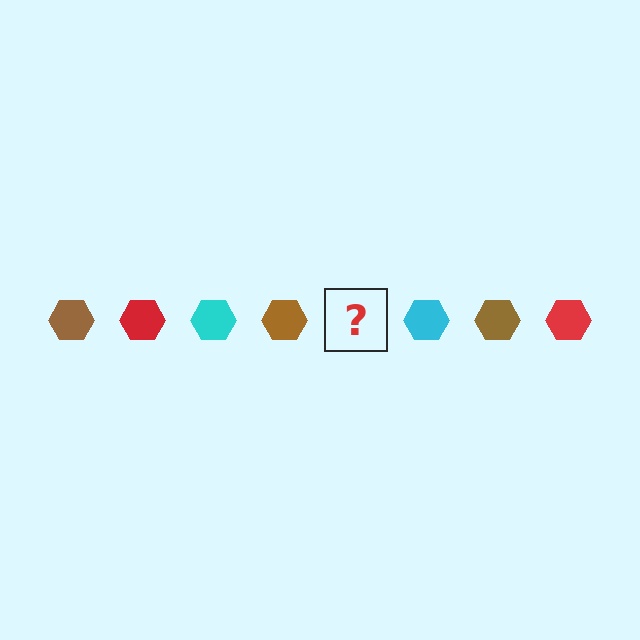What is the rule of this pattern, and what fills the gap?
The rule is that the pattern cycles through brown, red, cyan hexagons. The gap should be filled with a red hexagon.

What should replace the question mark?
The question mark should be replaced with a red hexagon.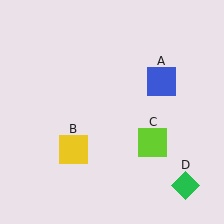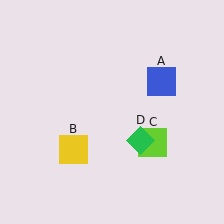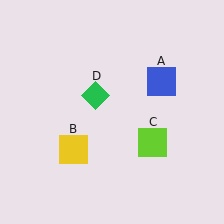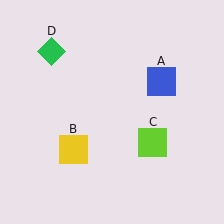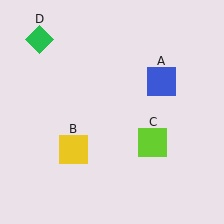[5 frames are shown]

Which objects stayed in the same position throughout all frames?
Blue square (object A) and yellow square (object B) and lime square (object C) remained stationary.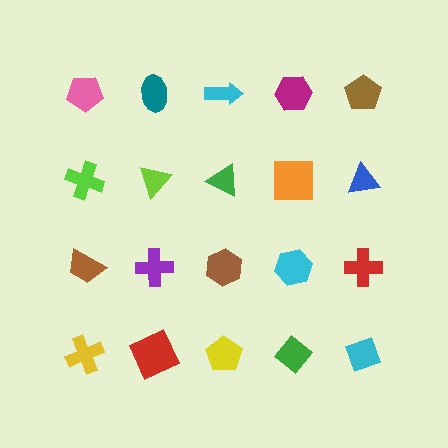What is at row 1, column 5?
A brown pentagon.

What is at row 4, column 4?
A green diamond.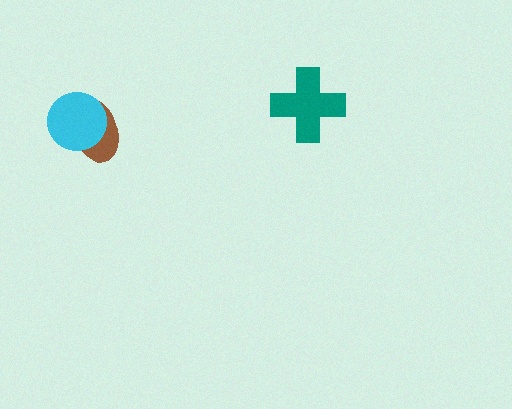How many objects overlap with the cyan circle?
1 object overlaps with the cyan circle.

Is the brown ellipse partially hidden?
Yes, it is partially covered by another shape.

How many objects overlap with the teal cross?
0 objects overlap with the teal cross.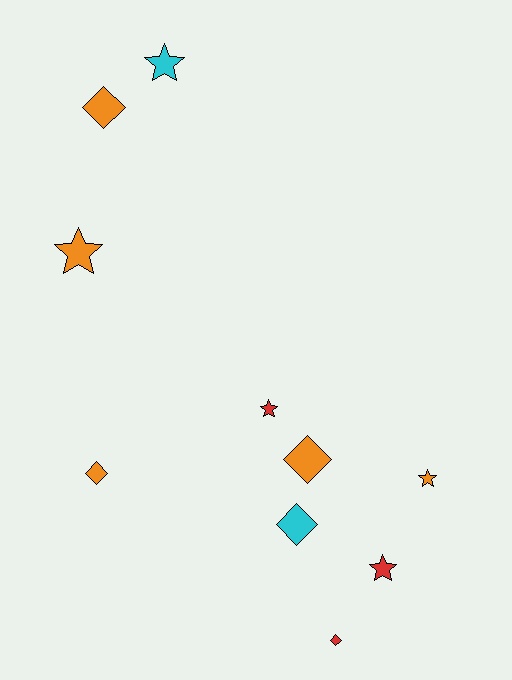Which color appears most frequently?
Orange, with 5 objects.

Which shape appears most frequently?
Diamond, with 5 objects.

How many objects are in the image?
There are 10 objects.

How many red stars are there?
There are 2 red stars.